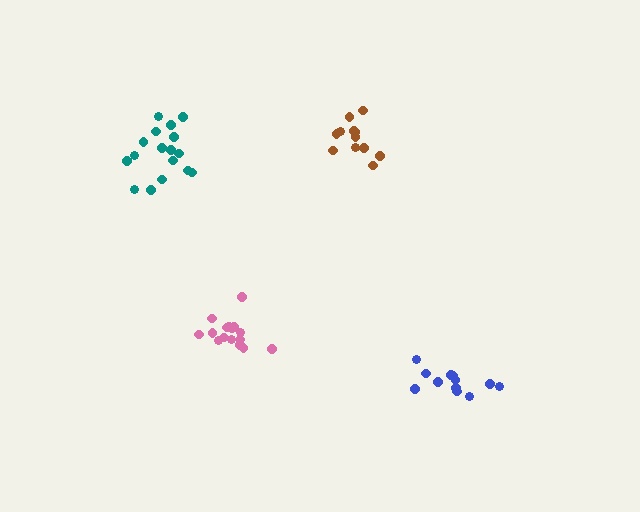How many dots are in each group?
Group 1: 12 dots, Group 2: 13 dots, Group 3: 16 dots, Group 4: 17 dots (58 total).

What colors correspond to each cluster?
The clusters are colored: brown, blue, pink, teal.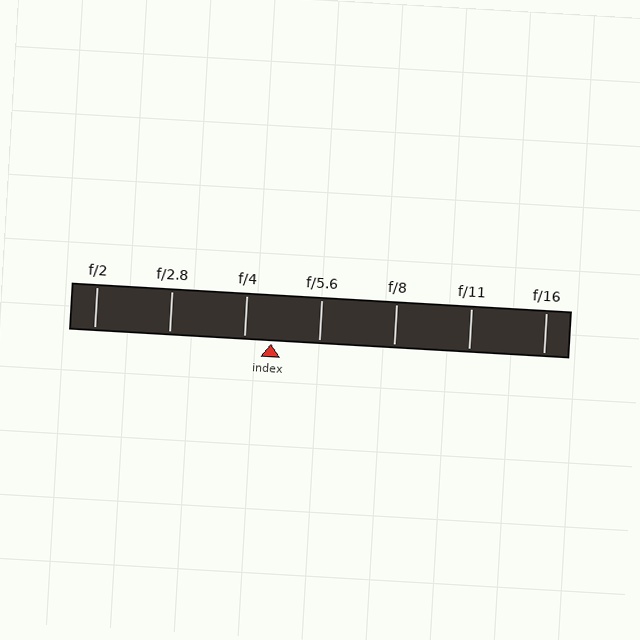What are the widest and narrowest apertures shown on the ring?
The widest aperture shown is f/2 and the narrowest is f/16.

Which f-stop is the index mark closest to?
The index mark is closest to f/4.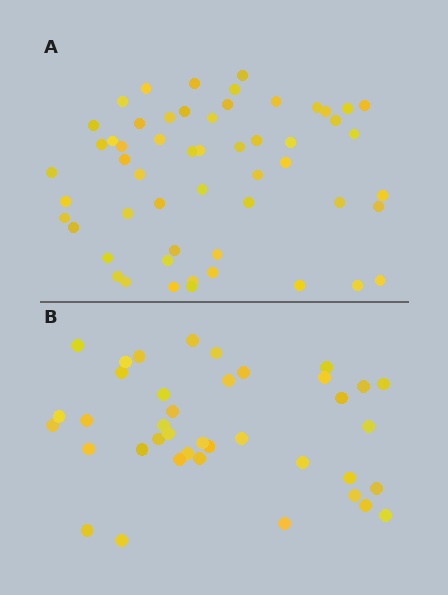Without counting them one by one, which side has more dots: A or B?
Region A (the top region) has more dots.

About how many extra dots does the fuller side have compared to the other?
Region A has approximately 15 more dots than region B.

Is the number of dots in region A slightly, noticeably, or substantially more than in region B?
Region A has noticeably more, but not dramatically so. The ratio is roughly 1.4 to 1.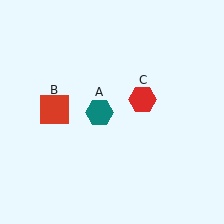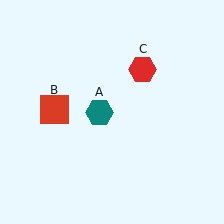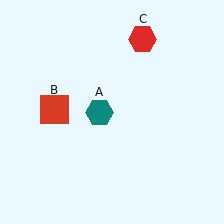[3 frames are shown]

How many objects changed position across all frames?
1 object changed position: red hexagon (object C).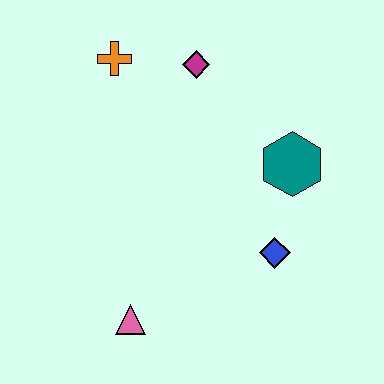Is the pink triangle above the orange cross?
No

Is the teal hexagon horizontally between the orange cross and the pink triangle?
No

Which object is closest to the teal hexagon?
The blue diamond is closest to the teal hexagon.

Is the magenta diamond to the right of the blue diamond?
No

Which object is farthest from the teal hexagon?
The pink triangle is farthest from the teal hexagon.